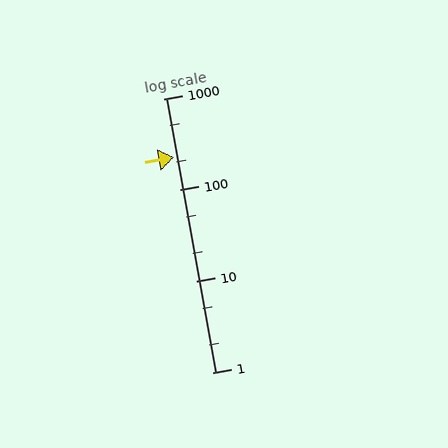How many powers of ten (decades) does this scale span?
The scale spans 3 decades, from 1 to 1000.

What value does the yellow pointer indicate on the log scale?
The pointer indicates approximately 230.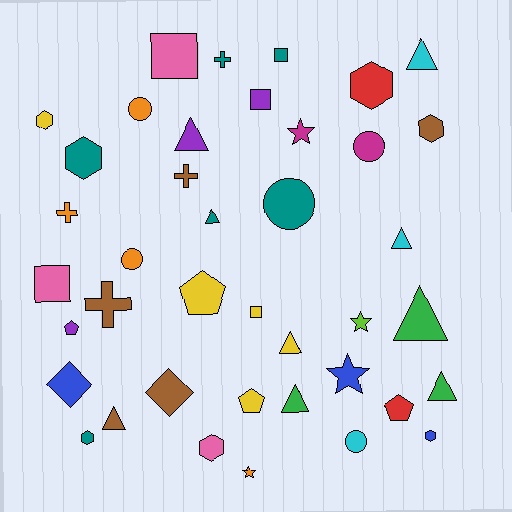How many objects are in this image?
There are 40 objects.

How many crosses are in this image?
There are 4 crosses.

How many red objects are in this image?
There are 2 red objects.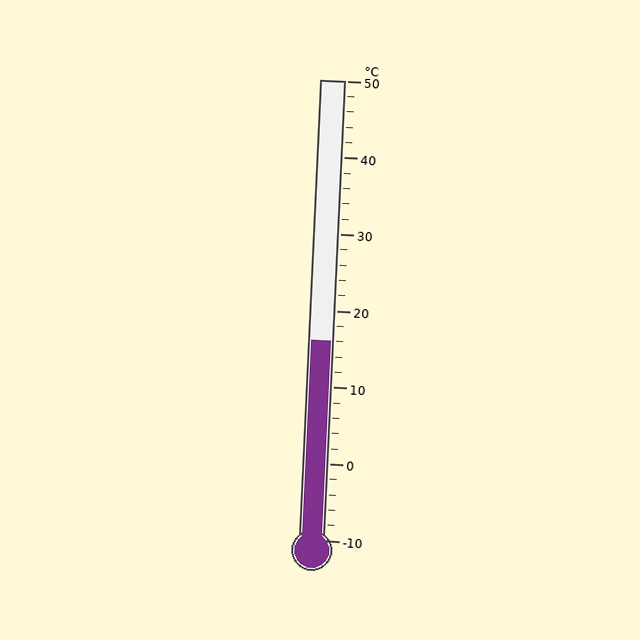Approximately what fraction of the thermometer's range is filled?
The thermometer is filled to approximately 45% of its range.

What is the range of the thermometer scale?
The thermometer scale ranges from -10°C to 50°C.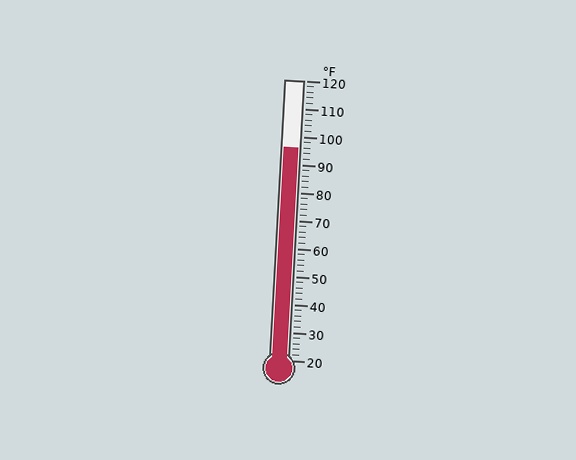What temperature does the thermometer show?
The thermometer shows approximately 96°F.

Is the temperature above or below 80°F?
The temperature is above 80°F.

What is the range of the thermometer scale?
The thermometer scale ranges from 20°F to 120°F.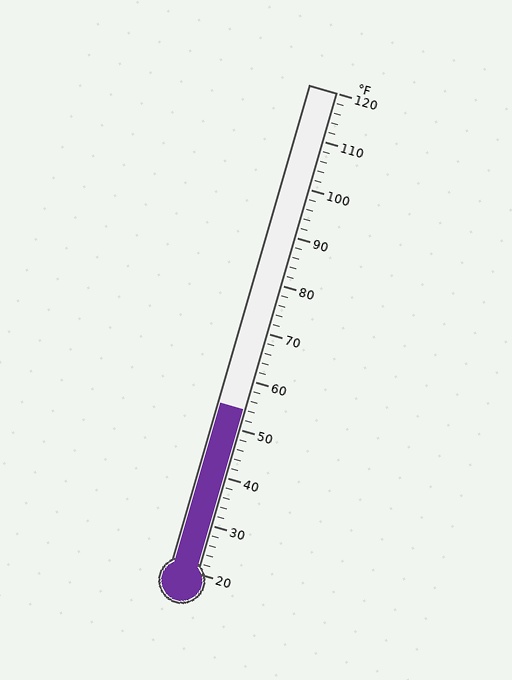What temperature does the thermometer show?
The thermometer shows approximately 54°F.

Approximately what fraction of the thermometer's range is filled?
The thermometer is filled to approximately 35% of its range.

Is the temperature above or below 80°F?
The temperature is below 80°F.